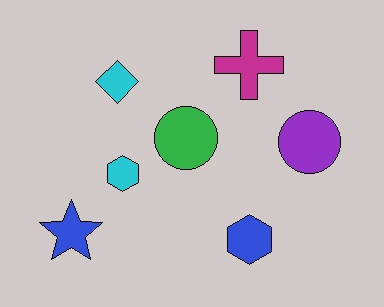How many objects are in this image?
There are 7 objects.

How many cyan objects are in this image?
There are 2 cyan objects.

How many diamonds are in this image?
There is 1 diamond.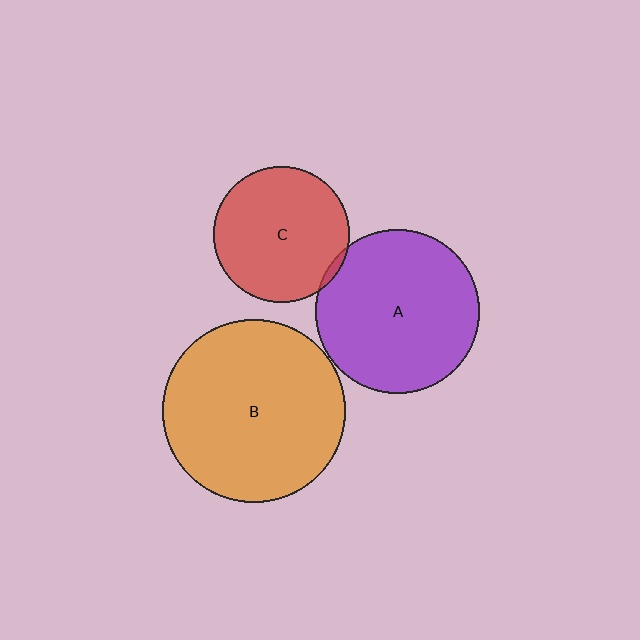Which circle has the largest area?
Circle B (orange).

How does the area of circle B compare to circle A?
Approximately 1.2 times.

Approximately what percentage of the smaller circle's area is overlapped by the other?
Approximately 5%.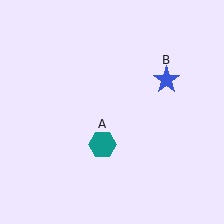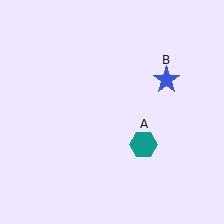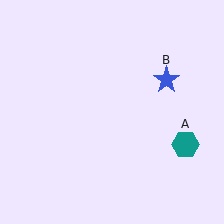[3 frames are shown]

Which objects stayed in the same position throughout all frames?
Blue star (object B) remained stationary.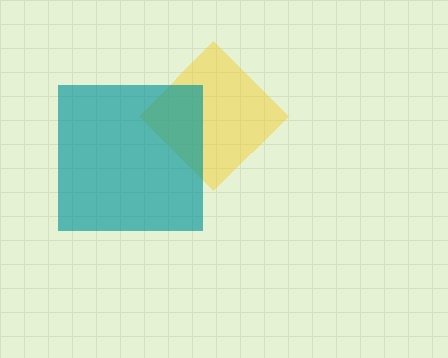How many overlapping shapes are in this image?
There are 2 overlapping shapes in the image.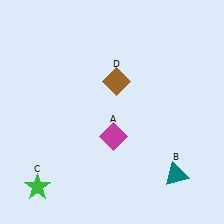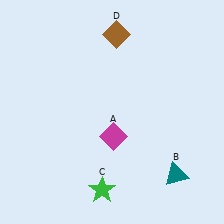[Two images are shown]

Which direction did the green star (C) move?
The green star (C) moved right.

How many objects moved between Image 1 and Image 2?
2 objects moved between the two images.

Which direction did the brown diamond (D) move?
The brown diamond (D) moved up.